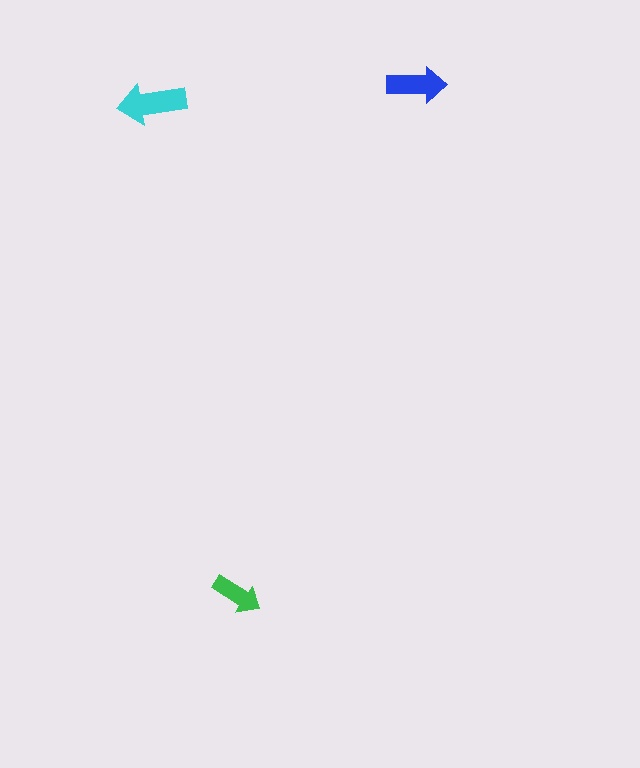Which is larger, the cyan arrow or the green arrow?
The cyan one.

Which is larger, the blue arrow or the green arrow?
The blue one.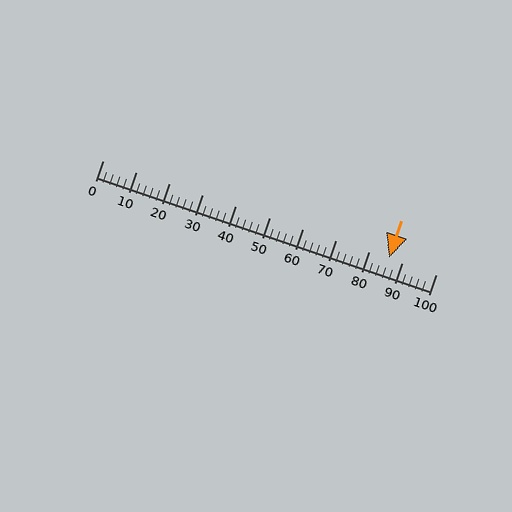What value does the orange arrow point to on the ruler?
The orange arrow points to approximately 86.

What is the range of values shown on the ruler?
The ruler shows values from 0 to 100.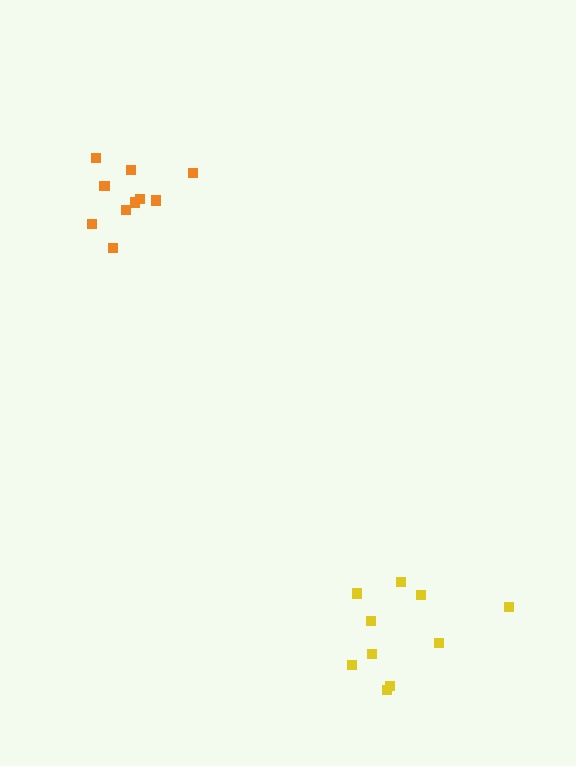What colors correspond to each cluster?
The clusters are colored: yellow, orange.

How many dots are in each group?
Group 1: 10 dots, Group 2: 10 dots (20 total).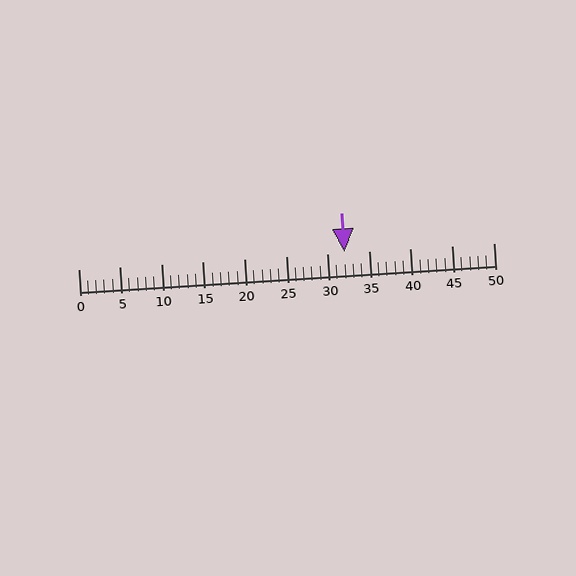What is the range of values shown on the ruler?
The ruler shows values from 0 to 50.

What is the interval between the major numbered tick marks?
The major tick marks are spaced 5 units apart.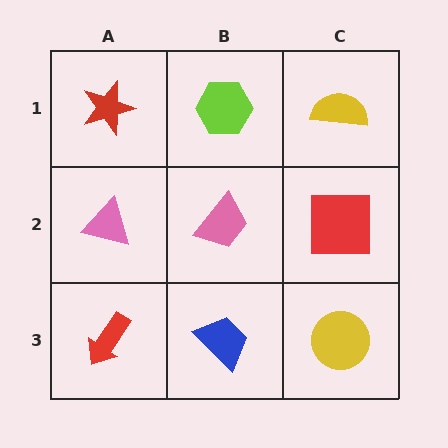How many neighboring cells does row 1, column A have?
2.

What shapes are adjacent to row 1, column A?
A pink triangle (row 2, column A), a lime hexagon (row 1, column B).